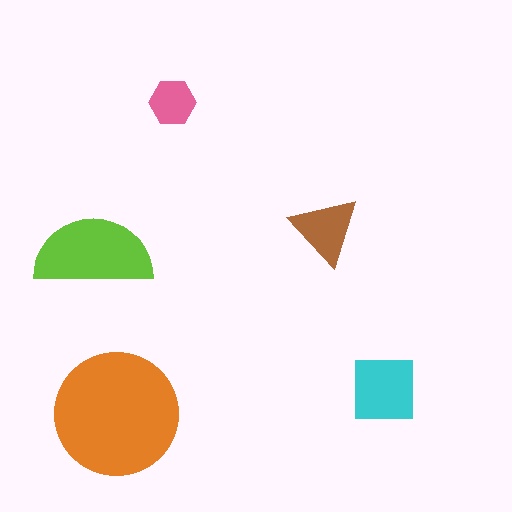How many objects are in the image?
There are 5 objects in the image.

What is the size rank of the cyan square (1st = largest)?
3rd.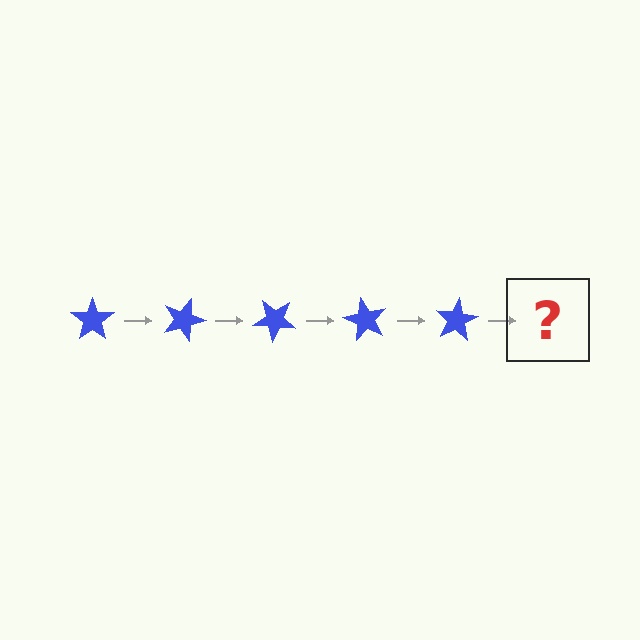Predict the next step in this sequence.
The next step is a blue star rotated 100 degrees.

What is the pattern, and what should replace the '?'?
The pattern is that the star rotates 20 degrees each step. The '?' should be a blue star rotated 100 degrees.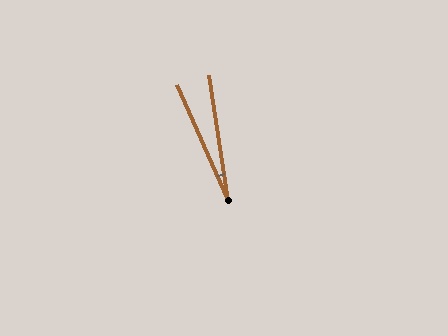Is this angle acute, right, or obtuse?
It is acute.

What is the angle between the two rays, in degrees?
Approximately 15 degrees.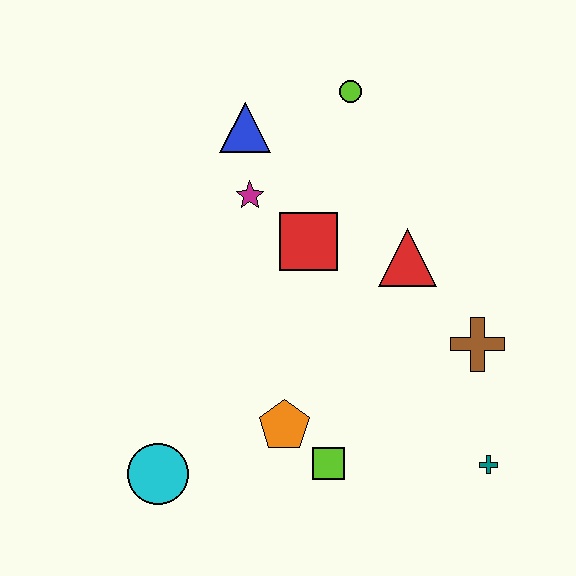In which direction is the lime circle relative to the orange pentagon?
The lime circle is above the orange pentagon.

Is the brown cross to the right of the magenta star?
Yes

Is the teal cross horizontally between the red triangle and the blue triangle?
No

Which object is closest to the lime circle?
The blue triangle is closest to the lime circle.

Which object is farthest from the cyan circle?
The lime circle is farthest from the cyan circle.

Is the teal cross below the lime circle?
Yes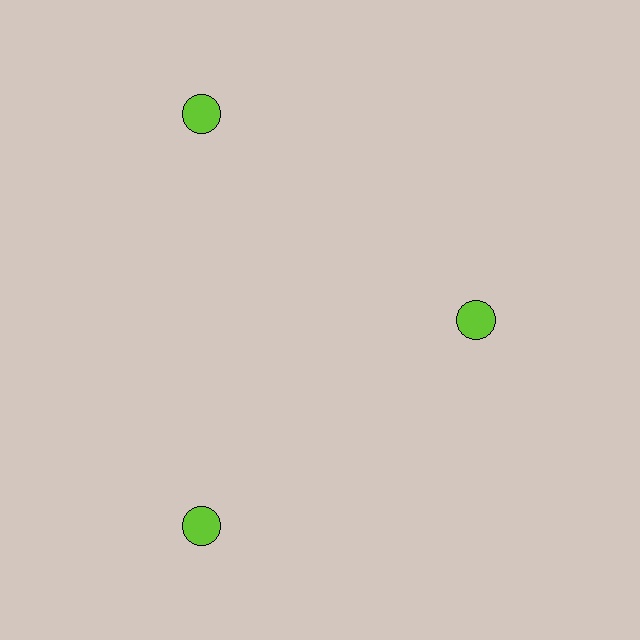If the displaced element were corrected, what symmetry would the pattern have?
It would have 3-fold rotational symmetry — the pattern would map onto itself every 120 degrees.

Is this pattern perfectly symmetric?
No. The 3 lime circles are arranged in a ring, but one element near the 3 o'clock position is pulled inward toward the center, breaking the 3-fold rotational symmetry.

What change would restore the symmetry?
The symmetry would be restored by moving it outward, back onto the ring so that all 3 circles sit at equal angles and equal distance from the center.